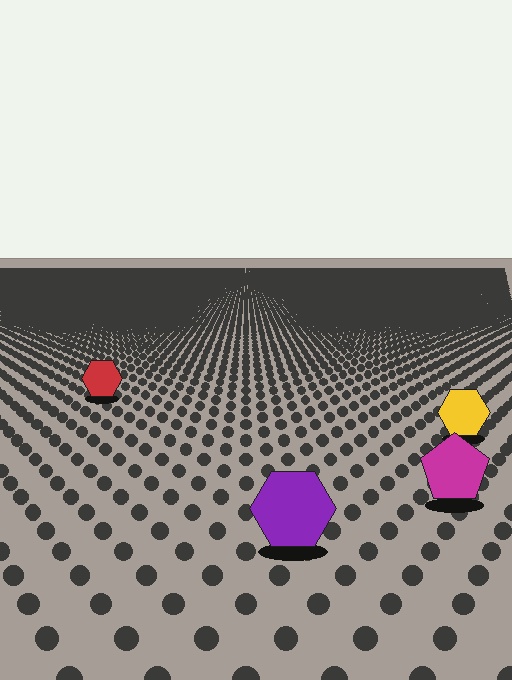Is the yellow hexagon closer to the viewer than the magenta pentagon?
No. The magenta pentagon is closer — you can tell from the texture gradient: the ground texture is coarser near it.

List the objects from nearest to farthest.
From nearest to farthest: the purple hexagon, the magenta pentagon, the yellow hexagon, the red hexagon.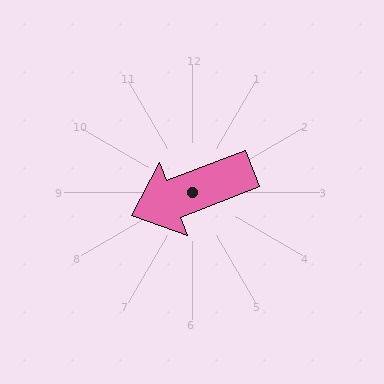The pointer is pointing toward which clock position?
Roughly 8 o'clock.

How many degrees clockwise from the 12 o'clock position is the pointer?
Approximately 249 degrees.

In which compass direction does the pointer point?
West.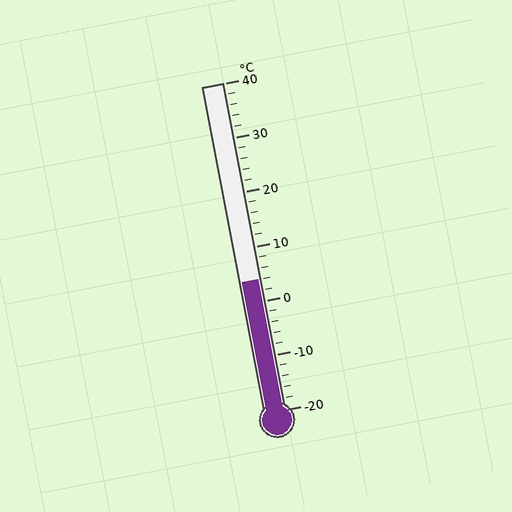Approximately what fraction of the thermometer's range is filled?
The thermometer is filled to approximately 40% of its range.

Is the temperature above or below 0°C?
The temperature is above 0°C.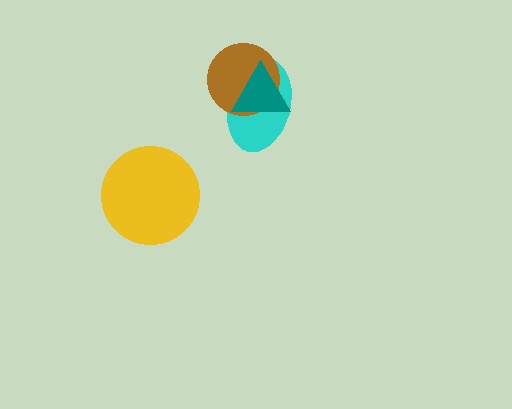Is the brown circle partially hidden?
Yes, it is partially covered by another shape.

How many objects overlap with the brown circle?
2 objects overlap with the brown circle.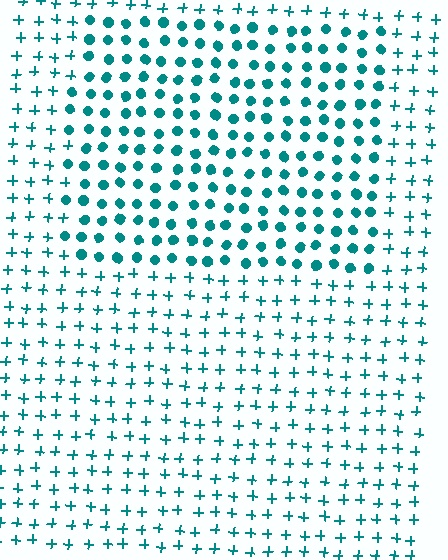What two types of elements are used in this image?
The image uses circles inside the rectangle region and plus signs outside it.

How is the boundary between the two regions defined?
The boundary is defined by a change in element shape: circles inside vs. plus signs outside. All elements share the same color and spacing.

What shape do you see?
I see a rectangle.